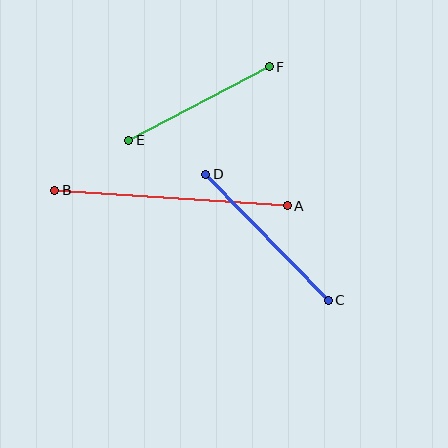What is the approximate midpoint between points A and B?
The midpoint is at approximately (171, 198) pixels.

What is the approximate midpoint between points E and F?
The midpoint is at approximately (199, 104) pixels.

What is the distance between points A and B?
The distance is approximately 233 pixels.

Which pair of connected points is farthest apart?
Points A and B are farthest apart.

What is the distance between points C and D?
The distance is approximately 176 pixels.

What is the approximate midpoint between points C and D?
The midpoint is at approximately (267, 237) pixels.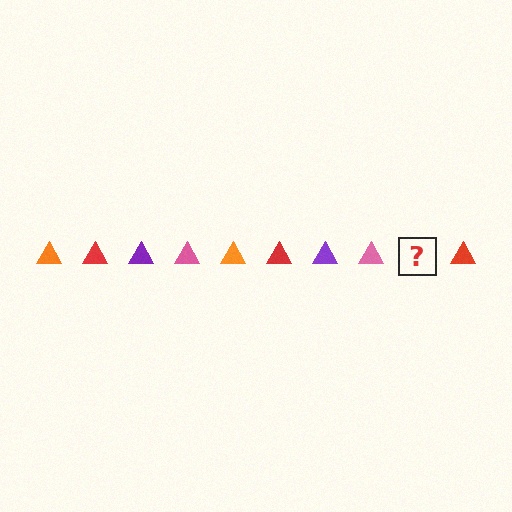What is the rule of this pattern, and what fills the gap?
The rule is that the pattern cycles through orange, red, purple, pink triangles. The gap should be filled with an orange triangle.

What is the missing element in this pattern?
The missing element is an orange triangle.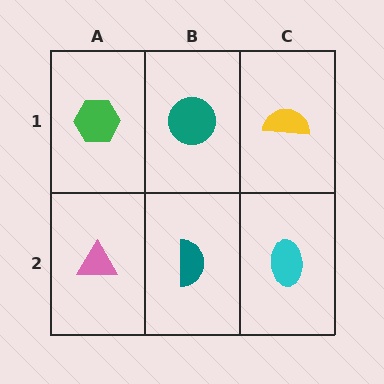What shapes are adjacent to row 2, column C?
A yellow semicircle (row 1, column C), a teal semicircle (row 2, column B).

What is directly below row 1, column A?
A pink triangle.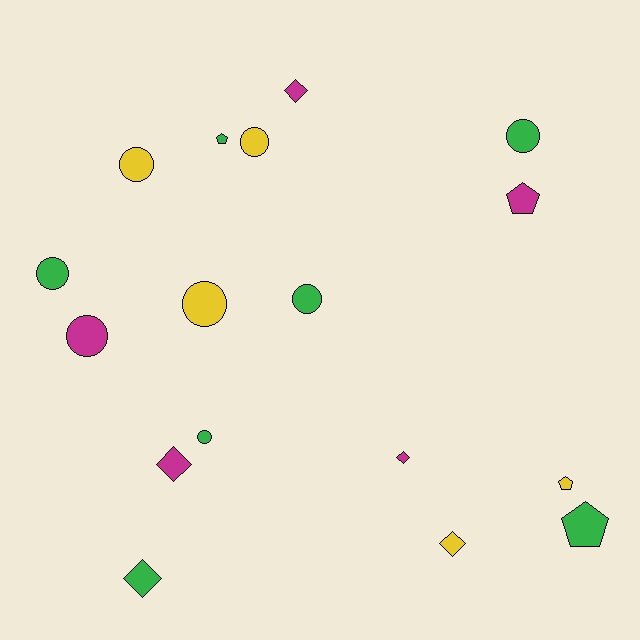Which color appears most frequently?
Green, with 7 objects.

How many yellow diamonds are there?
There is 1 yellow diamond.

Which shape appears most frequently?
Circle, with 8 objects.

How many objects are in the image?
There are 17 objects.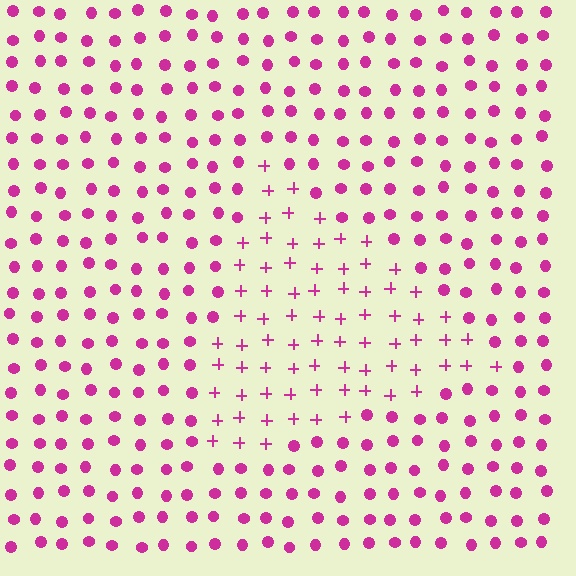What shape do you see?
I see a triangle.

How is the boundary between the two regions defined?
The boundary is defined by a change in element shape: plus signs inside vs. circles outside. All elements share the same color and spacing.